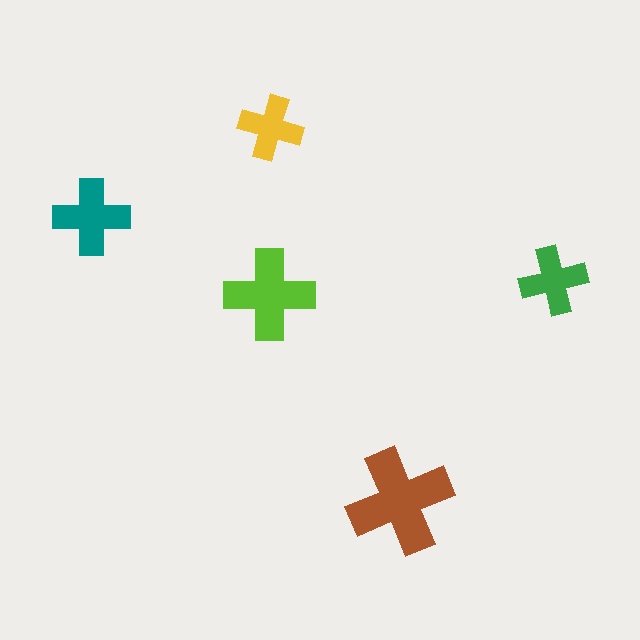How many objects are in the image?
There are 5 objects in the image.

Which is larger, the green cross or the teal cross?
The teal one.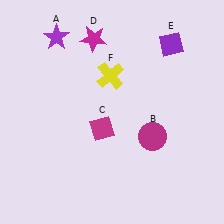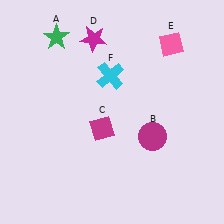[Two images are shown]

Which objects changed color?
A changed from purple to green. E changed from purple to pink. F changed from yellow to cyan.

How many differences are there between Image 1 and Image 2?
There are 3 differences between the two images.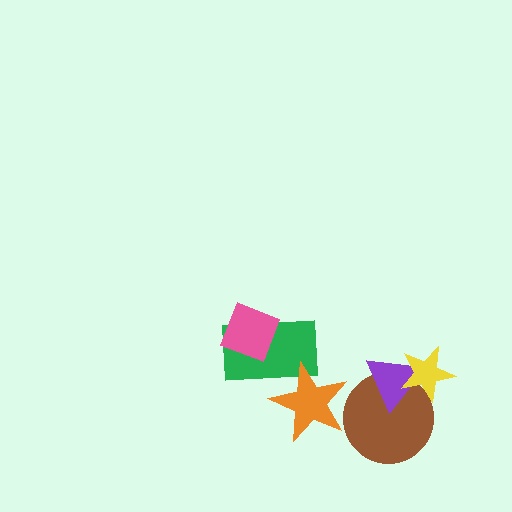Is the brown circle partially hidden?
Yes, it is partially covered by another shape.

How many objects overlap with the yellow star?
2 objects overlap with the yellow star.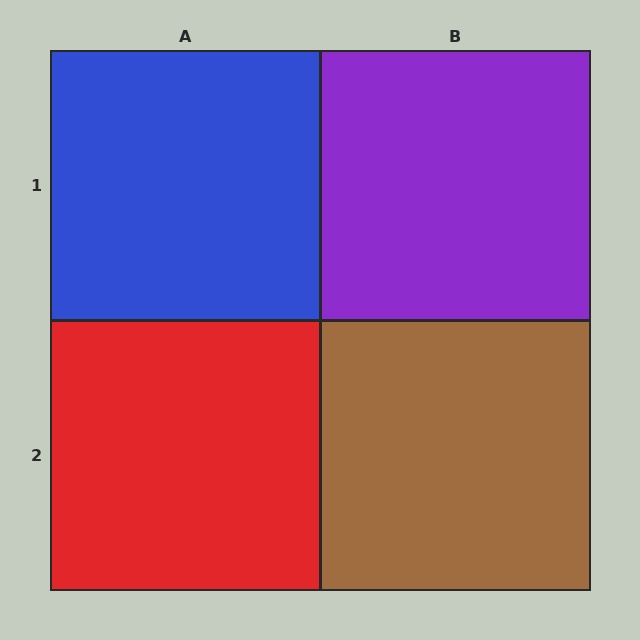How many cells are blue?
1 cell is blue.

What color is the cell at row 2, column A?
Red.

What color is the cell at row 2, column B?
Brown.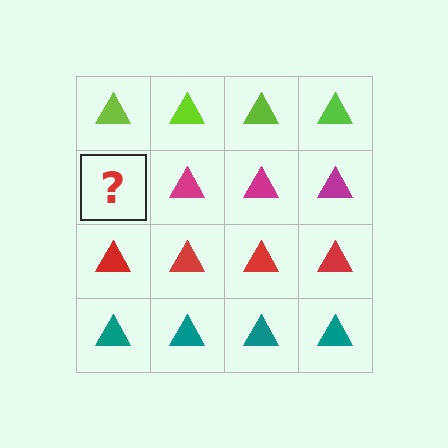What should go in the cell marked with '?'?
The missing cell should contain a magenta triangle.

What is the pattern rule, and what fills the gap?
The rule is that each row has a consistent color. The gap should be filled with a magenta triangle.